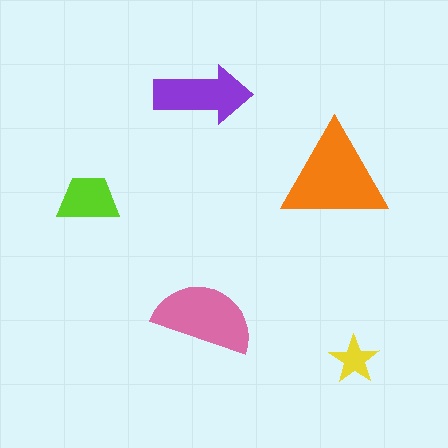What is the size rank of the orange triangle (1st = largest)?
1st.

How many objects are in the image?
There are 5 objects in the image.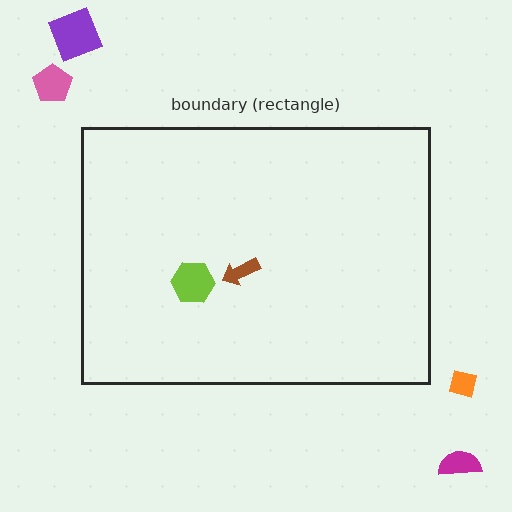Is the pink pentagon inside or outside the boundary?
Outside.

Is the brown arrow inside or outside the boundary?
Inside.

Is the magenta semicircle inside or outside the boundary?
Outside.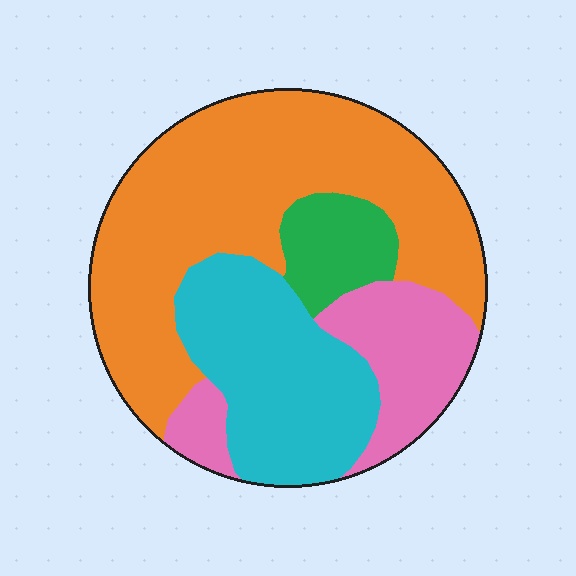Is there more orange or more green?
Orange.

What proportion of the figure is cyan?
Cyan covers roughly 25% of the figure.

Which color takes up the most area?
Orange, at roughly 50%.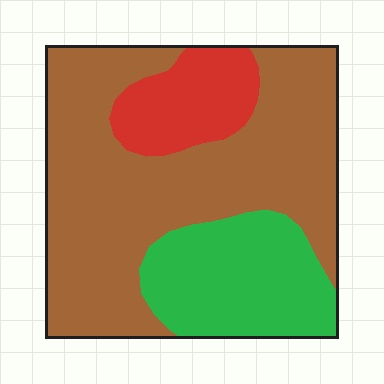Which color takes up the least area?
Red, at roughly 15%.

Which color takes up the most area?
Brown, at roughly 60%.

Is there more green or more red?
Green.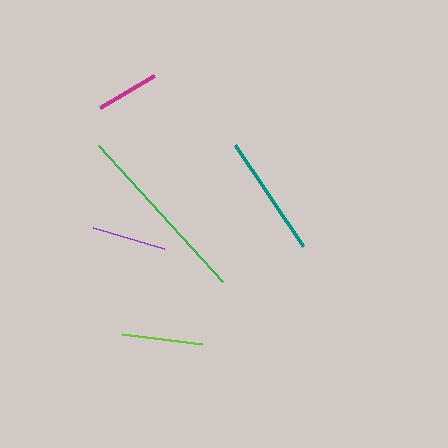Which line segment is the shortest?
The magenta line is the shortest at approximately 62 pixels.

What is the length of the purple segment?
The purple segment is approximately 74 pixels long.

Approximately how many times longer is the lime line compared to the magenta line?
The lime line is approximately 1.3 times the length of the magenta line.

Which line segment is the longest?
The green line is the longest at approximately 184 pixels.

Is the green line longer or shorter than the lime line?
The green line is longer than the lime line.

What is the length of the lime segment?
The lime segment is approximately 80 pixels long.